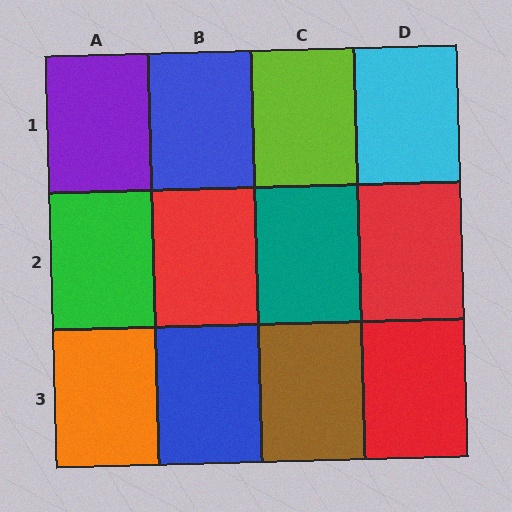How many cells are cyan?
1 cell is cyan.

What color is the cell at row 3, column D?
Red.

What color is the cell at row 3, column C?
Brown.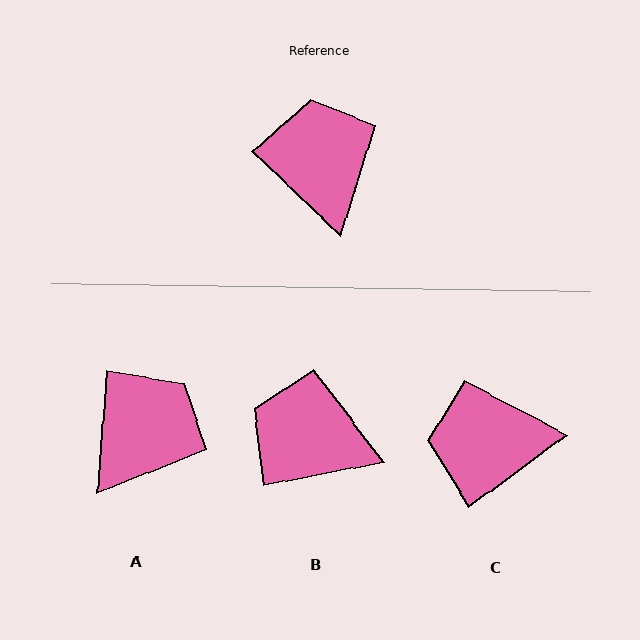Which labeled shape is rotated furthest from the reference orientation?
C, about 79 degrees away.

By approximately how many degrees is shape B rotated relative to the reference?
Approximately 54 degrees counter-clockwise.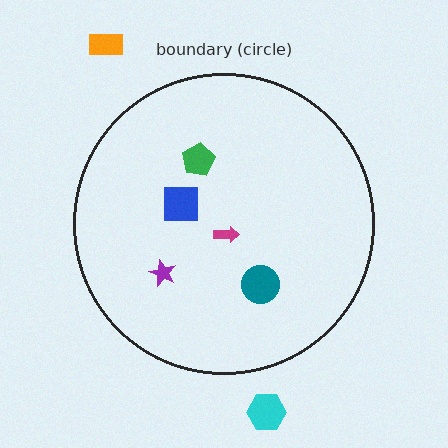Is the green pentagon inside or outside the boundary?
Inside.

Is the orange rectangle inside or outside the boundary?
Outside.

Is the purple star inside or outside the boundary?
Inside.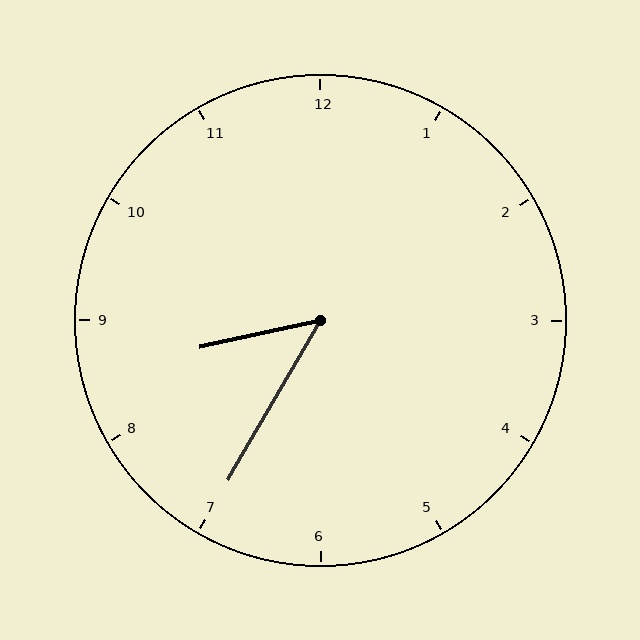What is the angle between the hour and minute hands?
Approximately 48 degrees.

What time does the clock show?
8:35.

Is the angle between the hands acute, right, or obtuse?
It is acute.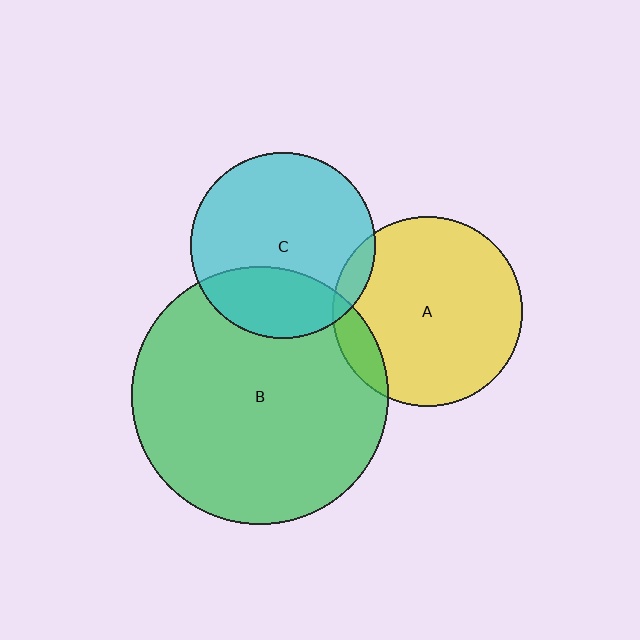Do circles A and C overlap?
Yes.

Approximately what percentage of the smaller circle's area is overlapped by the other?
Approximately 5%.